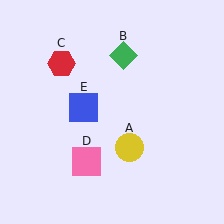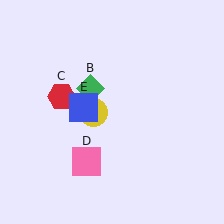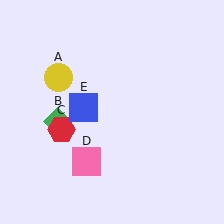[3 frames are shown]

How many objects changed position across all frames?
3 objects changed position: yellow circle (object A), green diamond (object B), red hexagon (object C).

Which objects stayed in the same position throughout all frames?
Pink square (object D) and blue square (object E) remained stationary.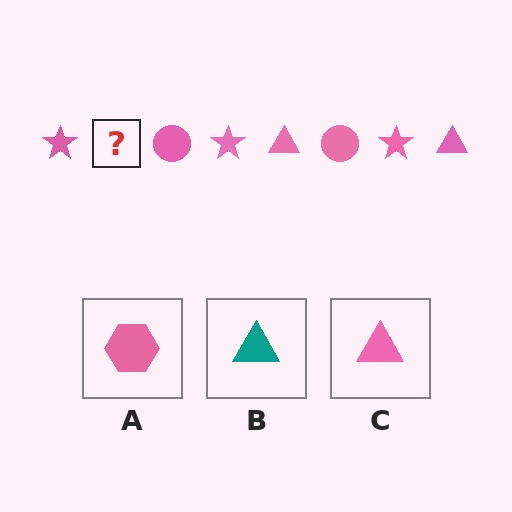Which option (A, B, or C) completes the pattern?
C.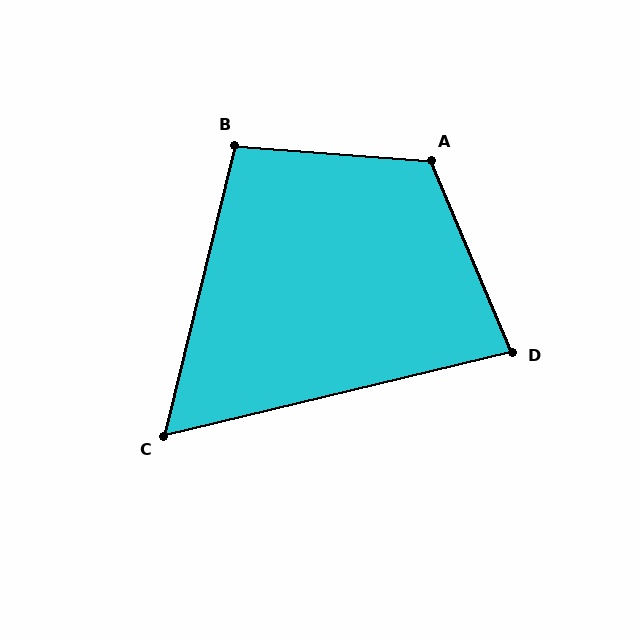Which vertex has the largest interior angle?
A, at approximately 117 degrees.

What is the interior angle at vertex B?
Approximately 99 degrees (obtuse).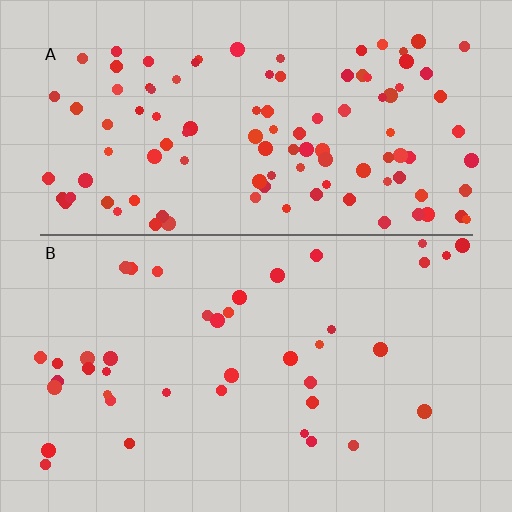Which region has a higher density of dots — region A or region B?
A (the top).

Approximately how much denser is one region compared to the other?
Approximately 2.8× — region A over region B.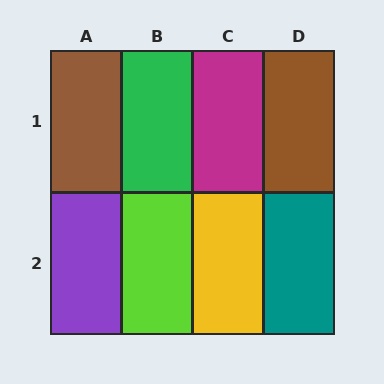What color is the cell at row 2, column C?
Yellow.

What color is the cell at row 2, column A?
Purple.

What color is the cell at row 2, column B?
Lime.